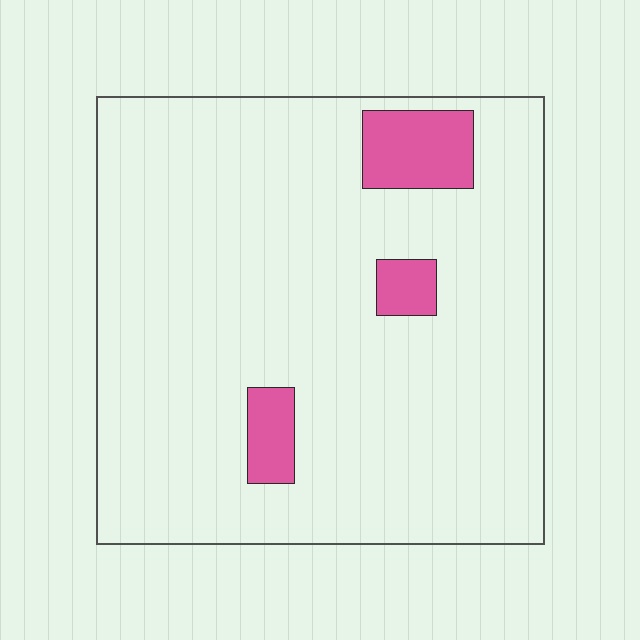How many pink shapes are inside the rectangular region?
3.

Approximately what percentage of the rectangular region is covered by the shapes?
Approximately 10%.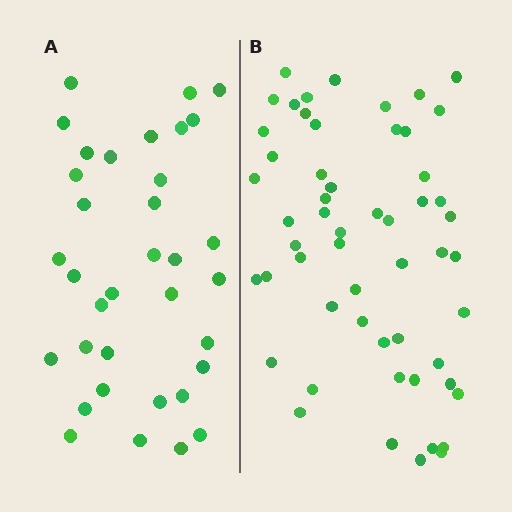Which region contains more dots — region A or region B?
Region B (the right region) has more dots.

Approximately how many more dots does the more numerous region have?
Region B has approximately 20 more dots than region A.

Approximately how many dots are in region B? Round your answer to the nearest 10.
About 60 dots. (The exact count is 55, which rounds to 60.)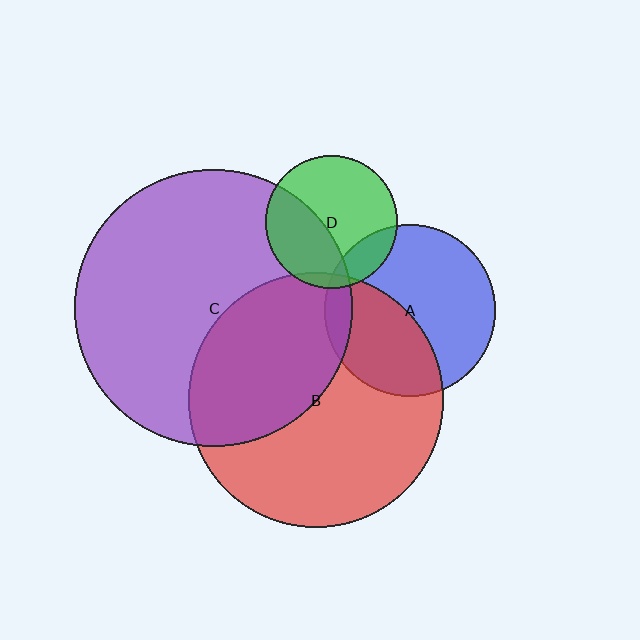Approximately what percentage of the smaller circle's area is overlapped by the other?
Approximately 40%.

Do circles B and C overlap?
Yes.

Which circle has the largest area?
Circle C (purple).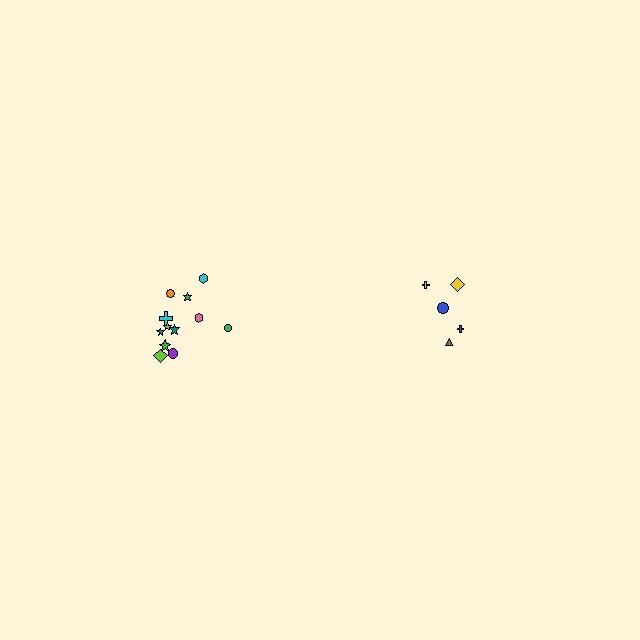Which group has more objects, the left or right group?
The left group.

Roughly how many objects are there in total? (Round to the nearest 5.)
Roughly 15 objects in total.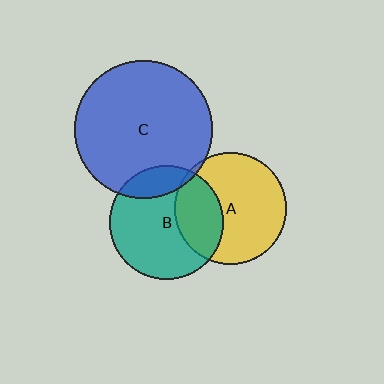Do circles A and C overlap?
Yes.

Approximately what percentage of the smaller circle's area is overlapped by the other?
Approximately 5%.